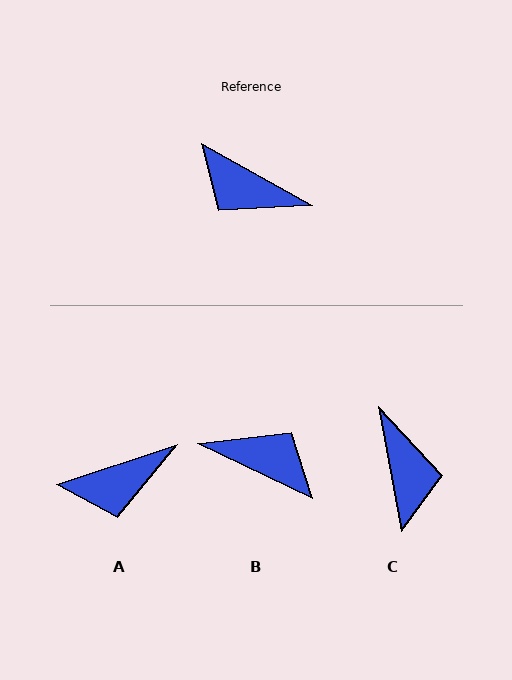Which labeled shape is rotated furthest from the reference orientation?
B, about 176 degrees away.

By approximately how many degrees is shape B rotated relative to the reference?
Approximately 176 degrees clockwise.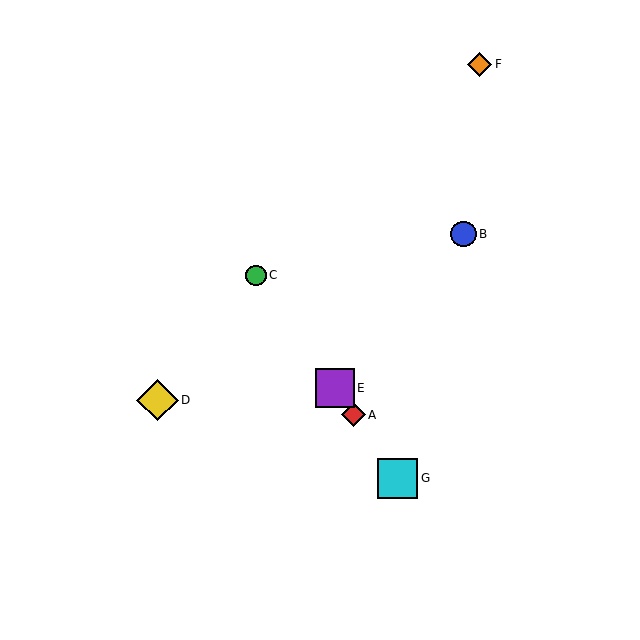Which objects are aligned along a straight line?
Objects A, C, E, G are aligned along a straight line.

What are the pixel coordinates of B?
Object B is at (463, 234).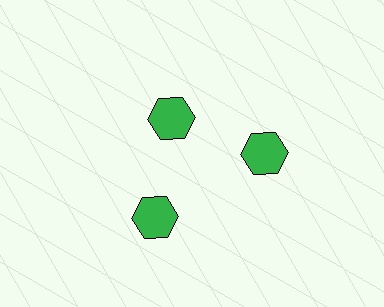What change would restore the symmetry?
The symmetry would be restored by moving it outward, back onto the ring so that all 3 hexagons sit at equal angles and equal distance from the center.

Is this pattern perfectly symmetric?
No. The 3 green hexagons are arranged in a ring, but one element near the 11 o'clock position is pulled inward toward the center, breaking the 3-fold rotational symmetry.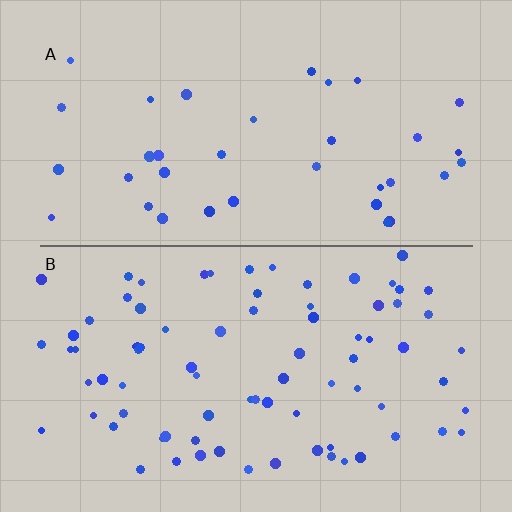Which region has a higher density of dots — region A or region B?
B (the bottom).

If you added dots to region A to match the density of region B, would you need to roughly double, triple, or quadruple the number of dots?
Approximately double.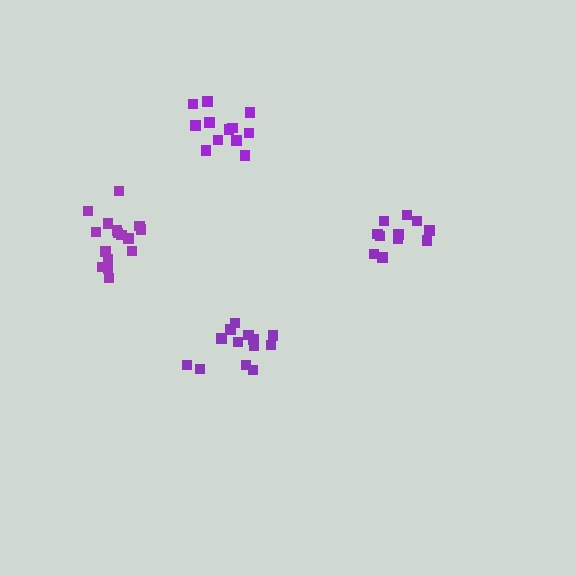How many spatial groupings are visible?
There are 4 spatial groupings.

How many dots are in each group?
Group 1: 11 dots, Group 2: 16 dots, Group 3: 12 dots, Group 4: 13 dots (52 total).